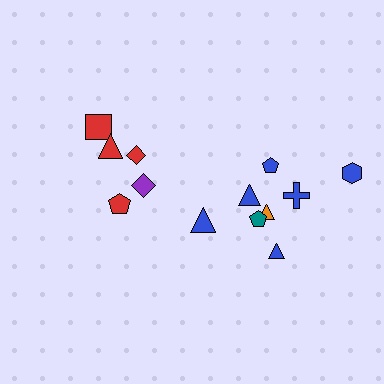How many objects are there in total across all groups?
There are 13 objects.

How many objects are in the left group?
There are 5 objects.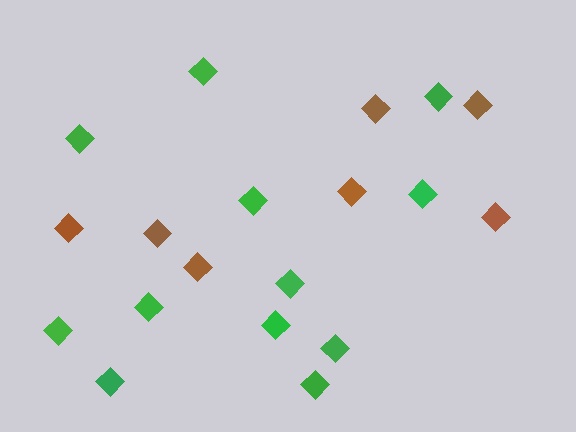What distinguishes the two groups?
There are 2 groups: one group of brown diamonds (7) and one group of green diamonds (12).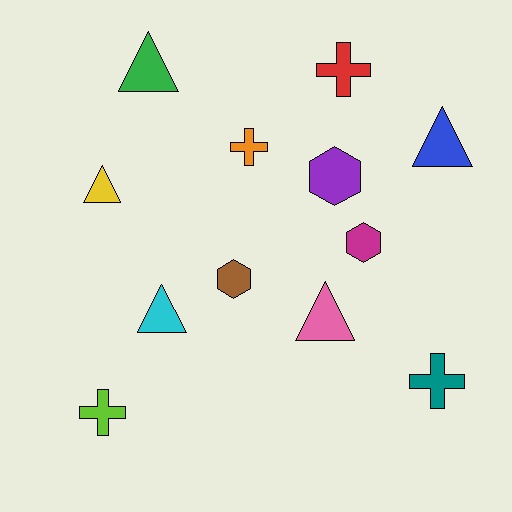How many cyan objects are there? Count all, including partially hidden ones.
There is 1 cyan object.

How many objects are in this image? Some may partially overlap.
There are 12 objects.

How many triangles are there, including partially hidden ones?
There are 5 triangles.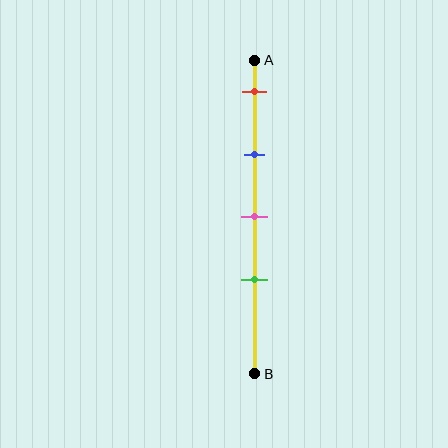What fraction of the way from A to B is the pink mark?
The pink mark is approximately 50% (0.5) of the way from A to B.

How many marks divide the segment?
There are 4 marks dividing the segment.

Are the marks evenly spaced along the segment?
Yes, the marks are approximately evenly spaced.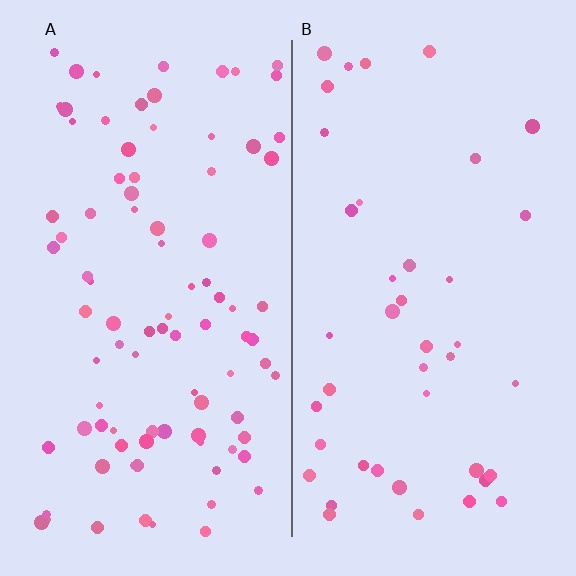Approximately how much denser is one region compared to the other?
Approximately 2.2× — region A over region B.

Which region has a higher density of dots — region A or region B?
A (the left).